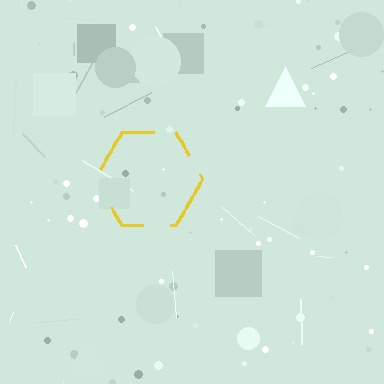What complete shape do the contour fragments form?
The contour fragments form a hexagon.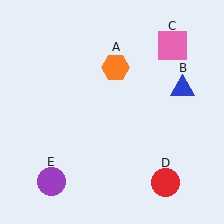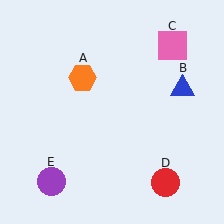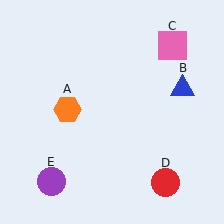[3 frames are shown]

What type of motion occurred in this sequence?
The orange hexagon (object A) rotated counterclockwise around the center of the scene.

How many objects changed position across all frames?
1 object changed position: orange hexagon (object A).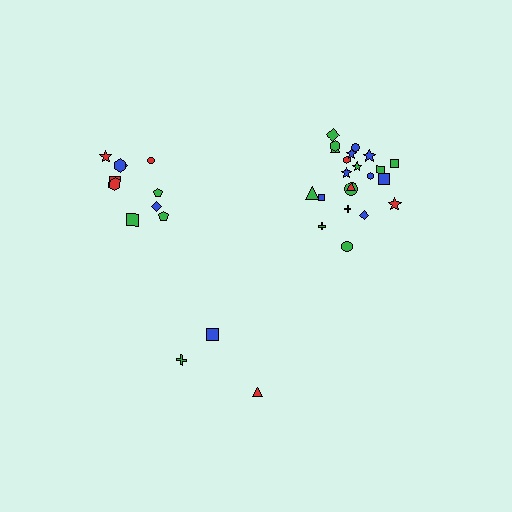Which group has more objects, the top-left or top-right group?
The top-right group.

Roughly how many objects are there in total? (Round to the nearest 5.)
Roughly 35 objects in total.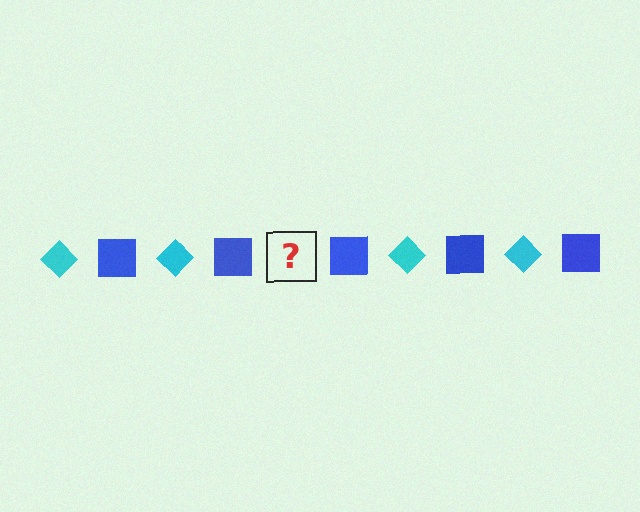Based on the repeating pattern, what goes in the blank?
The blank should be a cyan diamond.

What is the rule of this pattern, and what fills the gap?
The rule is that the pattern alternates between cyan diamond and blue square. The gap should be filled with a cyan diamond.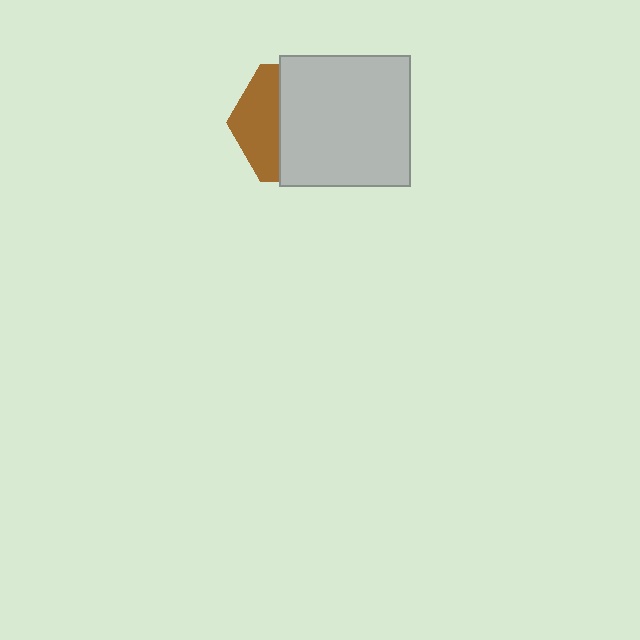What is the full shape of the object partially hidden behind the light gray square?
The partially hidden object is a brown hexagon.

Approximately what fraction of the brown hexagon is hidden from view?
Roughly 65% of the brown hexagon is hidden behind the light gray square.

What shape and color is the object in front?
The object in front is a light gray square.